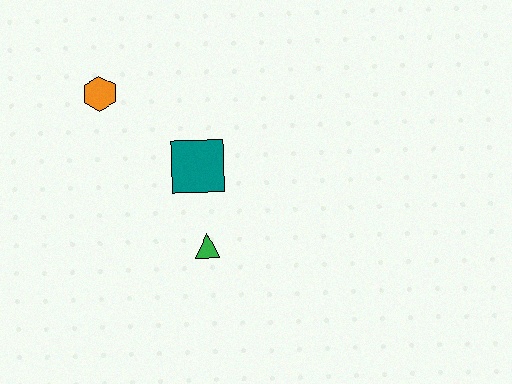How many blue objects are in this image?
There are no blue objects.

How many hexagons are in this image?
There is 1 hexagon.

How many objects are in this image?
There are 3 objects.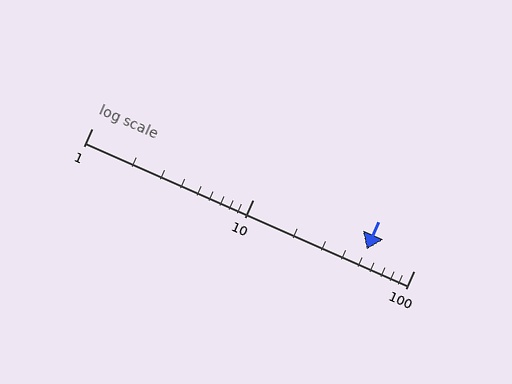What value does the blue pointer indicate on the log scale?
The pointer indicates approximately 51.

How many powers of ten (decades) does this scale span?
The scale spans 2 decades, from 1 to 100.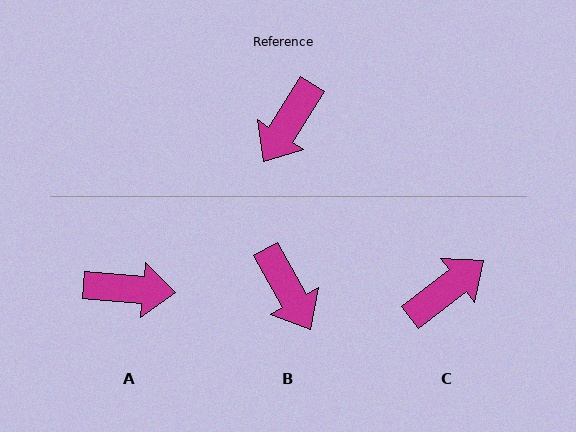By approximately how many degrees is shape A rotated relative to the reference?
Approximately 118 degrees counter-clockwise.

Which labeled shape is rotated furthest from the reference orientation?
C, about 160 degrees away.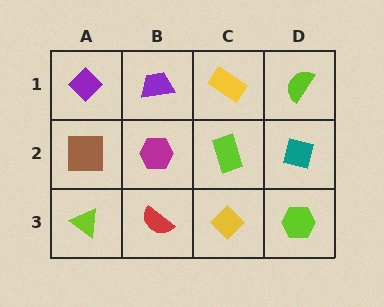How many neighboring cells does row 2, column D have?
3.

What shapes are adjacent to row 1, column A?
A brown square (row 2, column A), a purple trapezoid (row 1, column B).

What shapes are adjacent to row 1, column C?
A lime rectangle (row 2, column C), a purple trapezoid (row 1, column B), a lime semicircle (row 1, column D).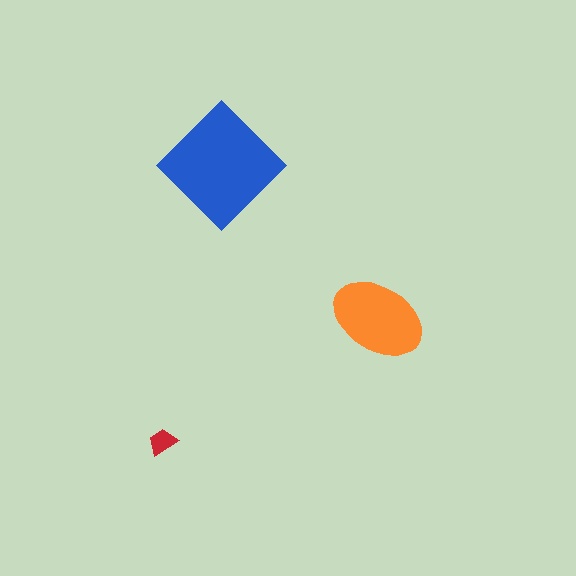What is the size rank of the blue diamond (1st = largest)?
1st.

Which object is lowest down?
The red trapezoid is bottommost.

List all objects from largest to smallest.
The blue diamond, the orange ellipse, the red trapezoid.